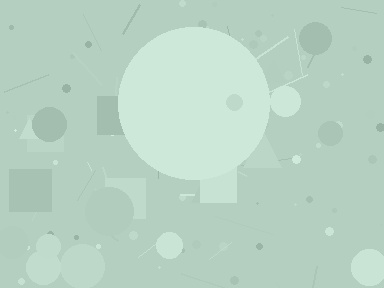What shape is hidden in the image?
A circle is hidden in the image.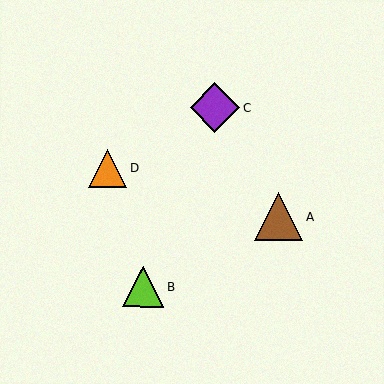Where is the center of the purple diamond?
The center of the purple diamond is at (215, 108).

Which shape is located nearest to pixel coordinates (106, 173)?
The orange triangle (labeled D) at (108, 168) is nearest to that location.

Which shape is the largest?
The purple diamond (labeled C) is the largest.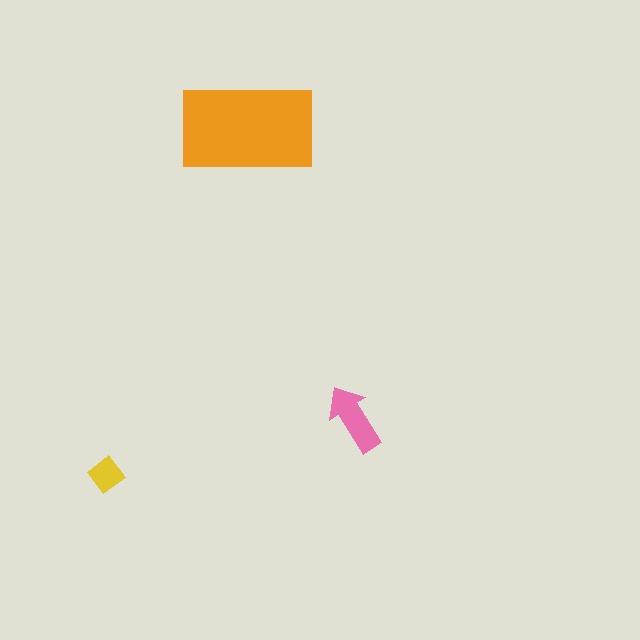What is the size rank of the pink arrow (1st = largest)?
2nd.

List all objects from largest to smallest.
The orange rectangle, the pink arrow, the yellow diamond.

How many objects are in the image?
There are 3 objects in the image.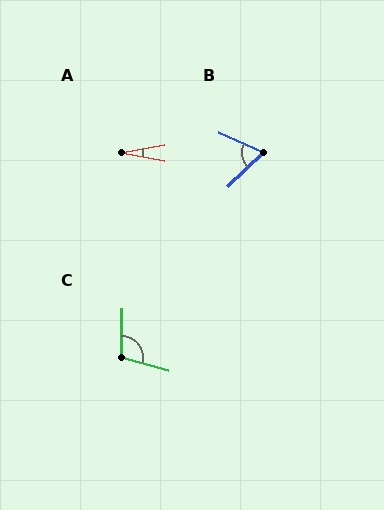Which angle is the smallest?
A, at approximately 21 degrees.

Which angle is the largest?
C, at approximately 105 degrees.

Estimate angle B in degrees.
Approximately 68 degrees.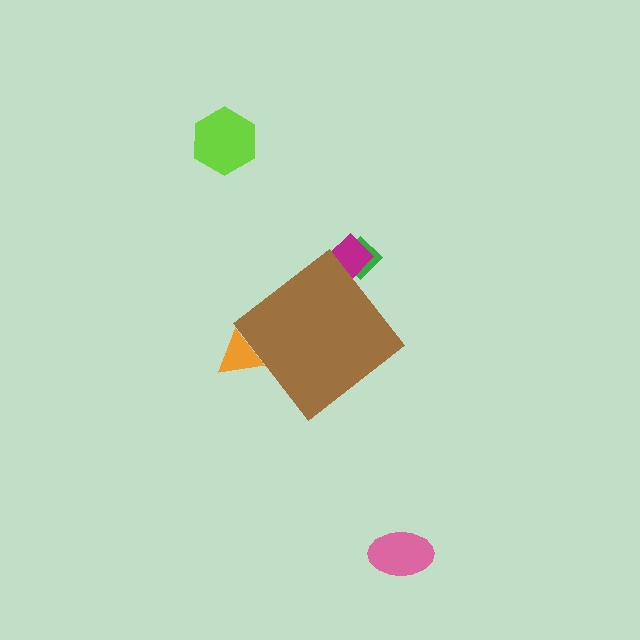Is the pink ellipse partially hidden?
No, the pink ellipse is fully visible.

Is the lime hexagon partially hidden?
No, the lime hexagon is fully visible.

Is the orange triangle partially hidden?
Yes, the orange triangle is partially hidden behind the brown diamond.